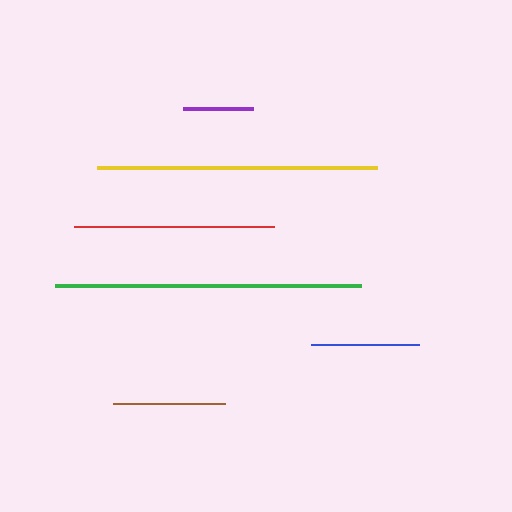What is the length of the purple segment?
The purple segment is approximately 70 pixels long.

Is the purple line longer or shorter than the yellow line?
The yellow line is longer than the purple line.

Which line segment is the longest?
The green line is the longest at approximately 306 pixels.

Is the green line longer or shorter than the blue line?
The green line is longer than the blue line.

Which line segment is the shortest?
The purple line is the shortest at approximately 70 pixels.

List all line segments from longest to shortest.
From longest to shortest: green, yellow, red, brown, blue, purple.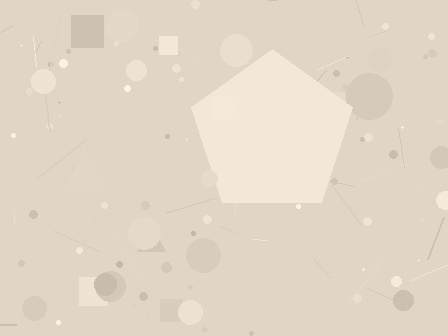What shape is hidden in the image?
A pentagon is hidden in the image.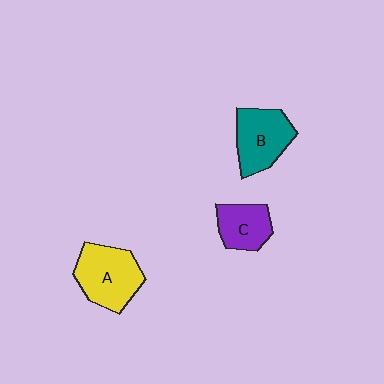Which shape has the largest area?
Shape A (yellow).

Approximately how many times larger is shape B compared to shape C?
Approximately 1.3 times.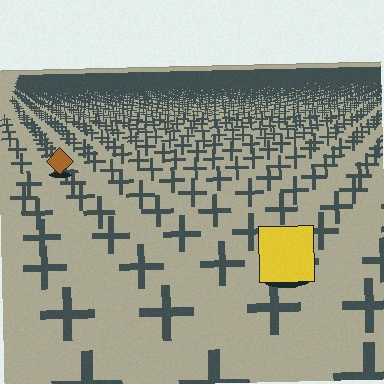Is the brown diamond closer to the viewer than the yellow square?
No. The yellow square is closer — you can tell from the texture gradient: the ground texture is coarser near it.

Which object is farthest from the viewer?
The brown diamond is farthest from the viewer. It appears smaller and the ground texture around it is denser.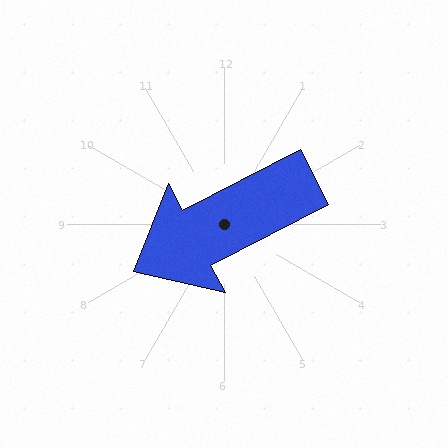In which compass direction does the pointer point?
Southwest.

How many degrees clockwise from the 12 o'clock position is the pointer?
Approximately 243 degrees.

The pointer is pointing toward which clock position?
Roughly 8 o'clock.